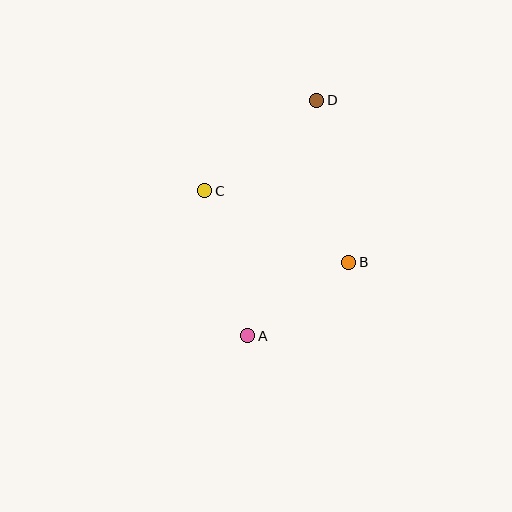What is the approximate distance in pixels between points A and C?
The distance between A and C is approximately 152 pixels.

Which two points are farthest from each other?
Points A and D are farthest from each other.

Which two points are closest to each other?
Points A and B are closest to each other.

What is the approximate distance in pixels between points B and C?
The distance between B and C is approximately 161 pixels.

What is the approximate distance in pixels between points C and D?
The distance between C and D is approximately 144 pixels.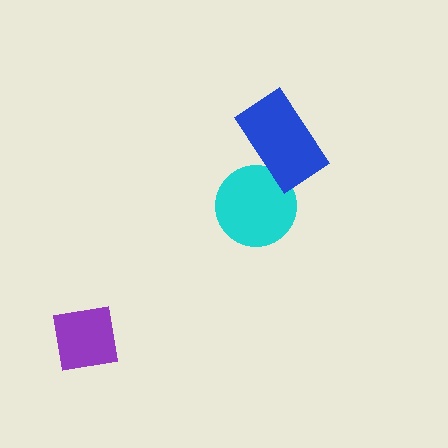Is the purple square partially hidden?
No, no other shape covers it.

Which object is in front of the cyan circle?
The blue rectangle is in front of the cyan circle.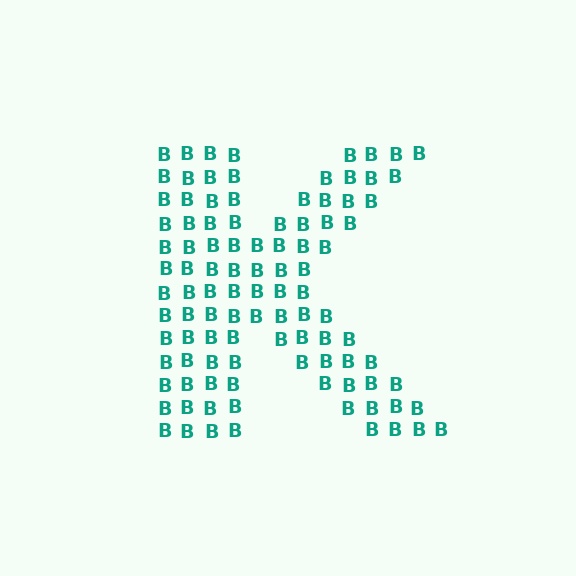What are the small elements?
The small elements are letter B's.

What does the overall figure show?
The overall figure shows the letter K.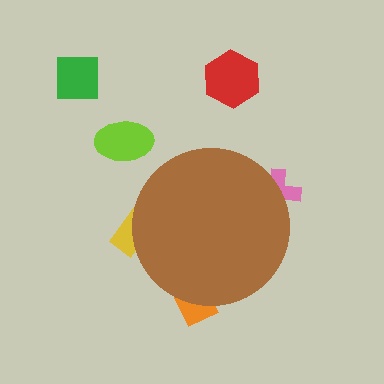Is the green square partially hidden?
No, the green square is fully visible.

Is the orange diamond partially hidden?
Yes, the orange diamond is partially hidden behind the brown circle.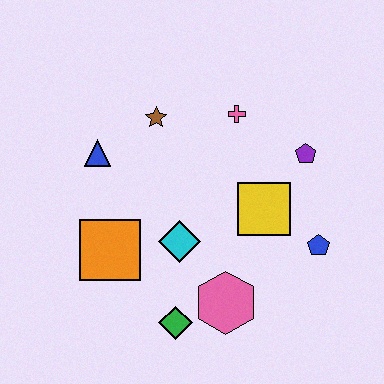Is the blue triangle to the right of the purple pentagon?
No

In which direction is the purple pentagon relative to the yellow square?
The purple pentagon is above the yellow square.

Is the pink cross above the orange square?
Yes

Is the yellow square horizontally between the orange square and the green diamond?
No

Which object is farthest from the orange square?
The purple pentagon is farthest from the orange square.